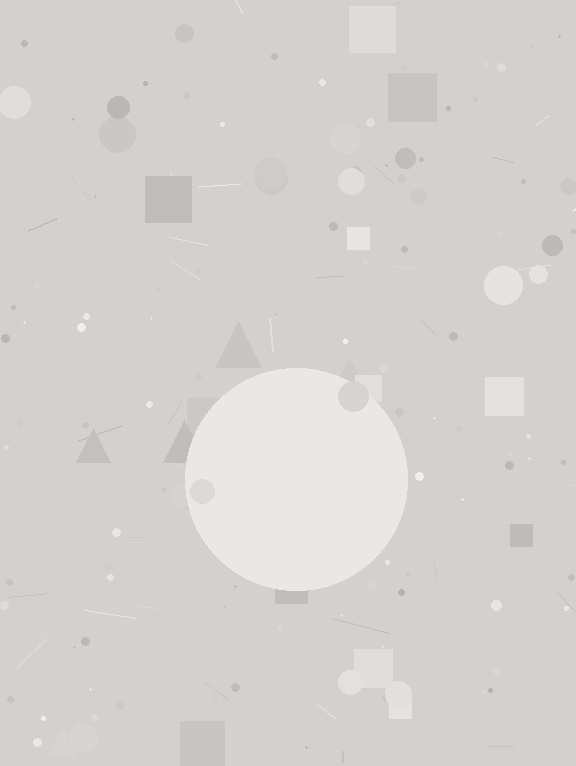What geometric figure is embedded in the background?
A circle is embedded in the background.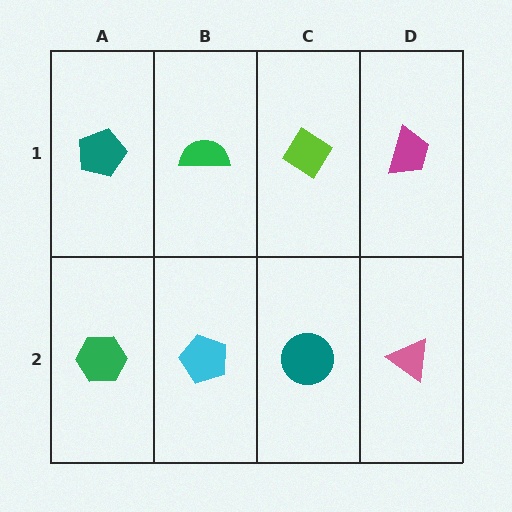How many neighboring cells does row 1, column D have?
2.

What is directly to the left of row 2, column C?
A cyan pentagon.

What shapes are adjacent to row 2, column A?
A teal pentagon (row 1, column A), a cyan pentagon (row 2, column B).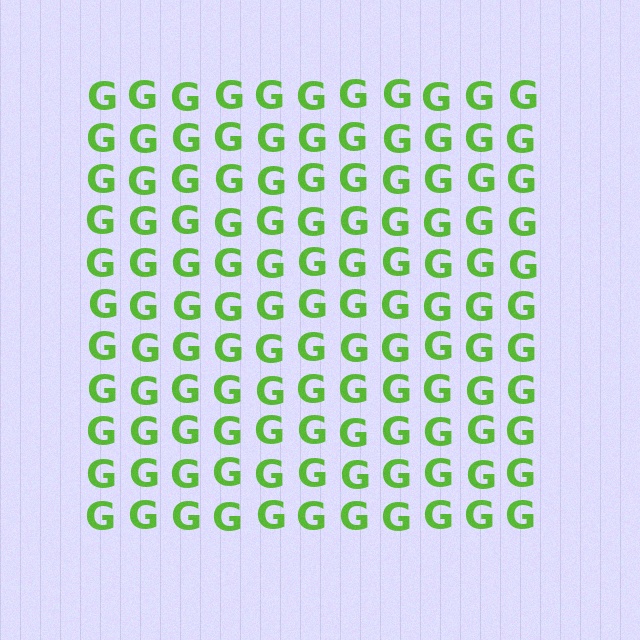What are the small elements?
The small elements are letter G's.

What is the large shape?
The large shape is a square.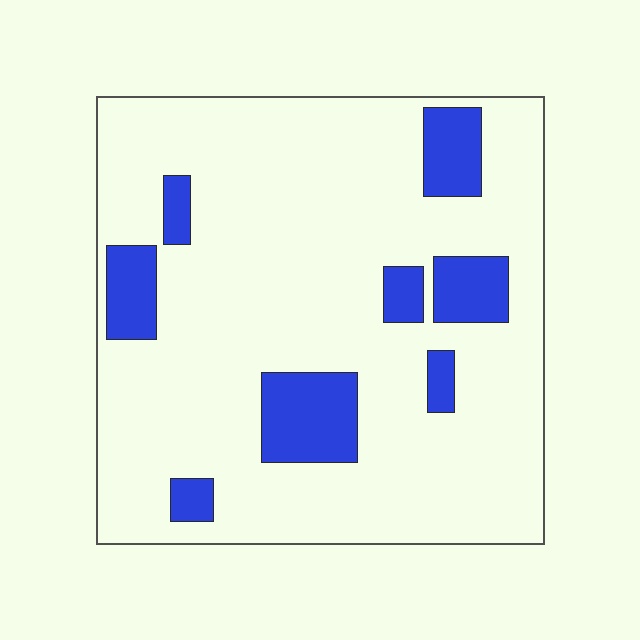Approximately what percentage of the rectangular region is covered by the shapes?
Approximately 15%.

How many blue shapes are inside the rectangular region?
8.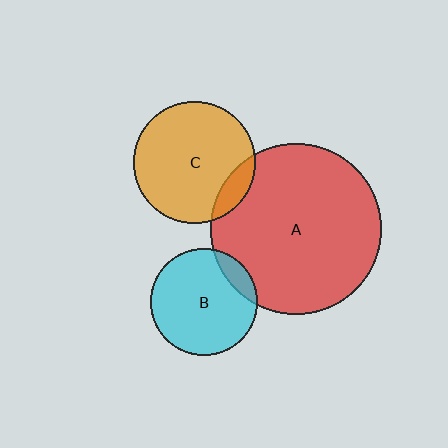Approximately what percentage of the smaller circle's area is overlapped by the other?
Approximately 10%.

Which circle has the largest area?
Circle A (red).